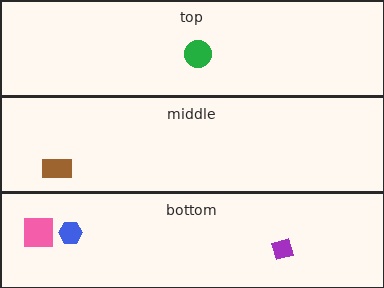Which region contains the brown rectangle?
The middle region.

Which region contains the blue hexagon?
The bottom region.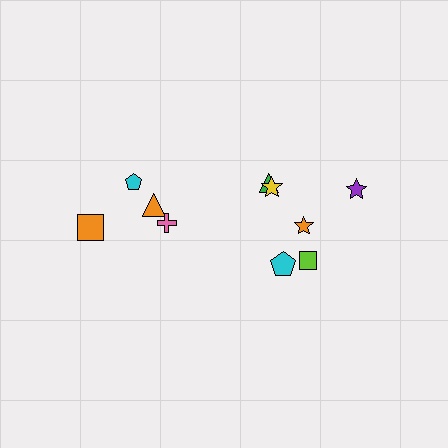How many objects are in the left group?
There are 4 objects.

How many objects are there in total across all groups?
There are 10 objects.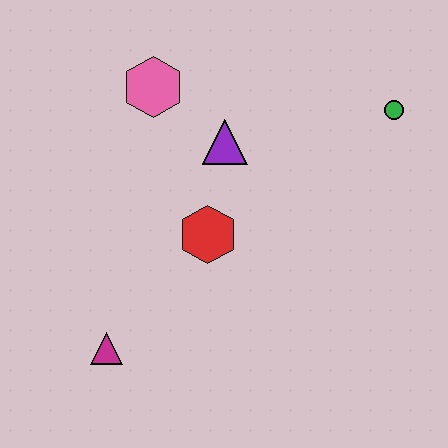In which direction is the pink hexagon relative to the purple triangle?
The pink hexagon is to the left of the purple triangle.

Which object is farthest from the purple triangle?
The magenta triangle is farthest from the purple triangle.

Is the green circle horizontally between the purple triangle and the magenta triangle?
No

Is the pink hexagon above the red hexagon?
Yes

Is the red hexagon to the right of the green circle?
No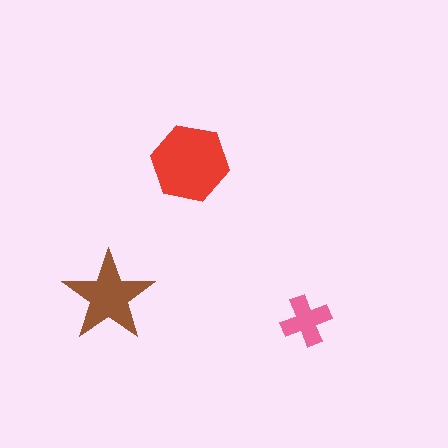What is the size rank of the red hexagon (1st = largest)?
1st.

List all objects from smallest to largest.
The pink cross, the brown star, the red hexagon.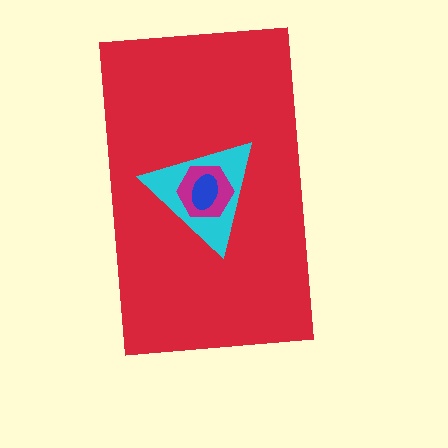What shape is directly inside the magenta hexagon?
The blue ellipse.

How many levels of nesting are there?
4.